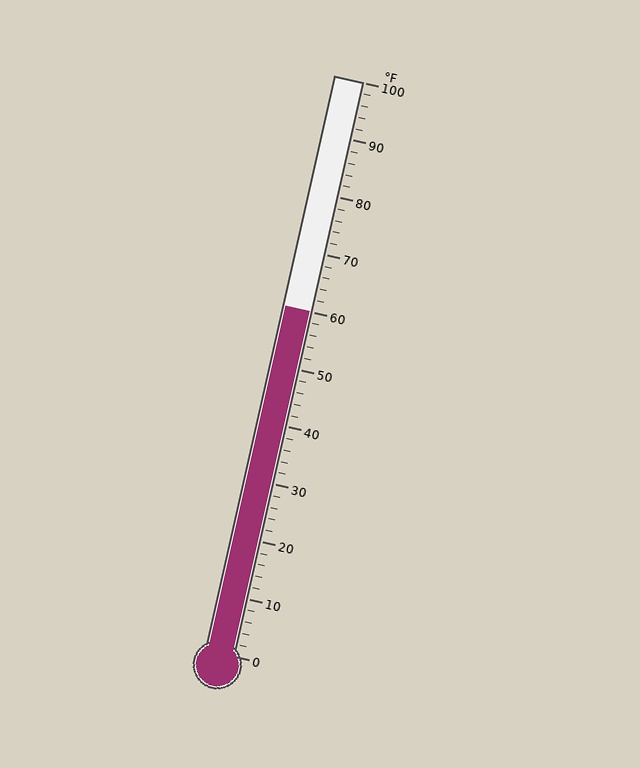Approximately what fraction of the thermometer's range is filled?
The thermometer is filled to approximately 60% of its range.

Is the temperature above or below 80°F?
The temperature is below 80°F.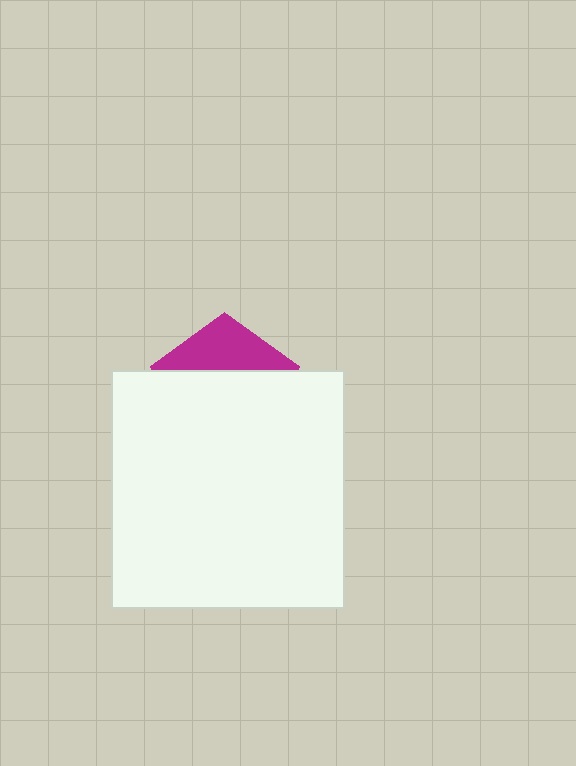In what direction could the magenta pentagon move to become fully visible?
The magenta pentagon could move up. That would shift it out from behind the white rectangle entirely.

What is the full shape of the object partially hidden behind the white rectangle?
The partially hidden object is a magenta pentagon.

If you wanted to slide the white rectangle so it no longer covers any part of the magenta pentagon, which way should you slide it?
Slide it down — that is the most direct way to separate the two shapes.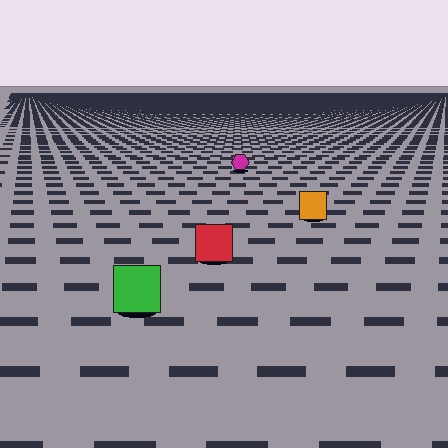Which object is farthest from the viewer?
The magenta hexagon is farthest from the viewer. It appears smaller and the ground texture around it is denser.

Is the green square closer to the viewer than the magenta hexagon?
Yes. The green square is closer — you can tell from the texture gradient: the ground texture is coarser near it.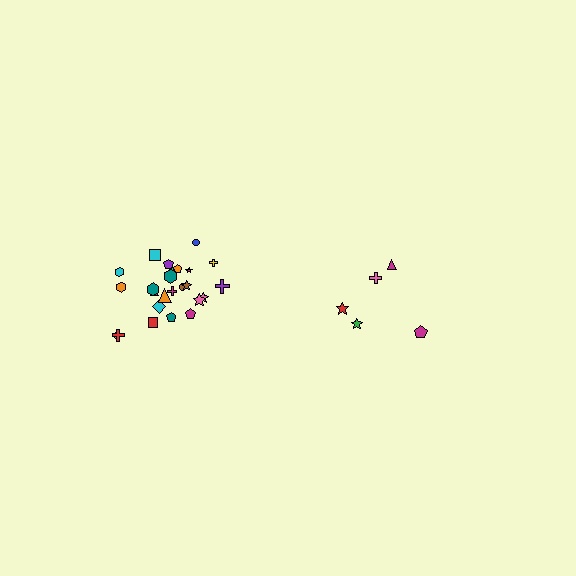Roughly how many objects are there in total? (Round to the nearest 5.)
Roughly 30 objects in total.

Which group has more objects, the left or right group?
The left group.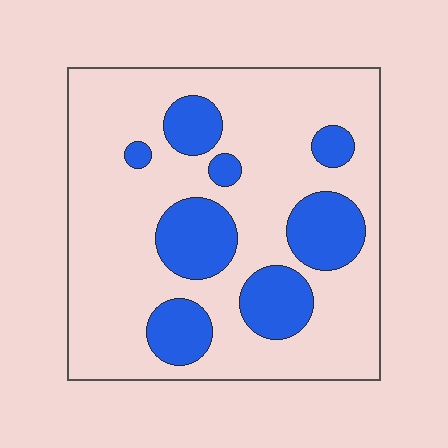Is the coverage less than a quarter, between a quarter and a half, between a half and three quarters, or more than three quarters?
Less than a quarter.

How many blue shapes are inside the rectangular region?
8.